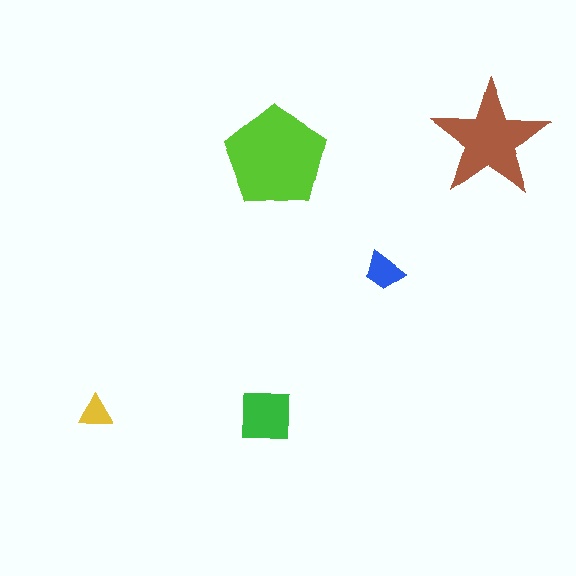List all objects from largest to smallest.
The lime pentagon, the brown star, the green square, the blue trapezoid, the yellow triangle.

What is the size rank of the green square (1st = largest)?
3rd.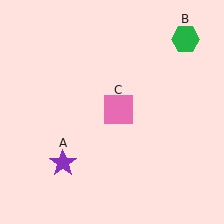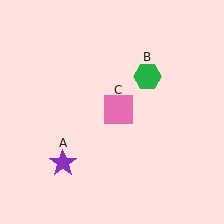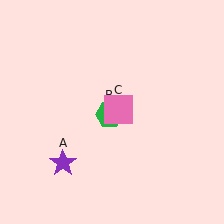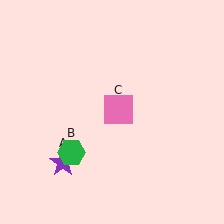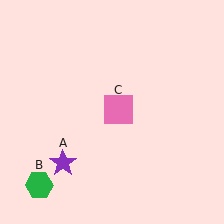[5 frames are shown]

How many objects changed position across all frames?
1 object changed position: green hexagon (object B).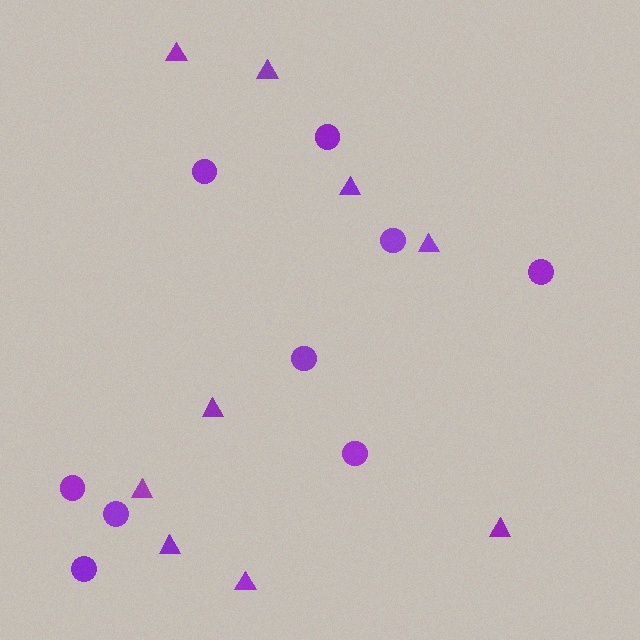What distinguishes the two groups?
There are 2 groups: one group of triangles (9) and one group of circles (9).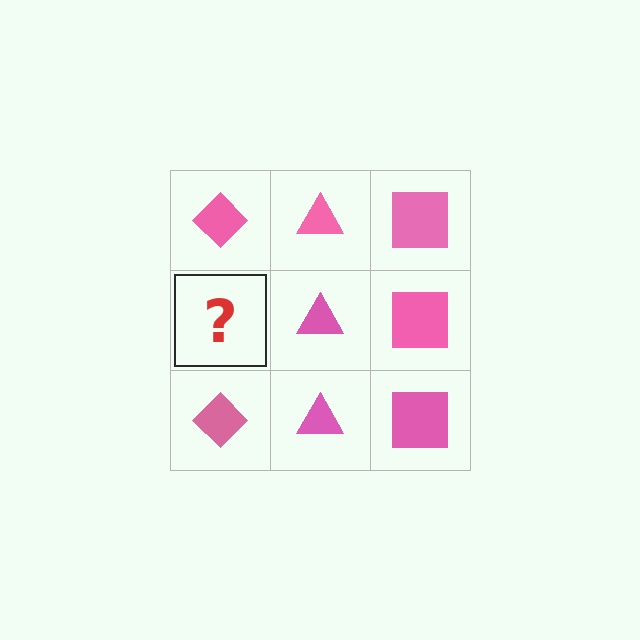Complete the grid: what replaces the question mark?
The question mark should be replaced with a pink diamond.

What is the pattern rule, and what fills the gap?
The rule is that each column has a consistent shape. The gap should be filled with a pink diamond.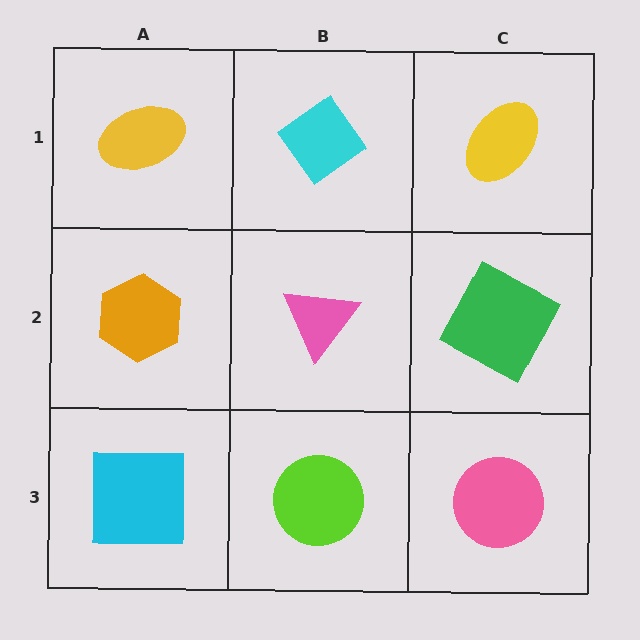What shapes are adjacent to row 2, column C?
A yellow ellipse (row 1, column C), a pink circle (row 3, column C), a pink triangle (row 2, column B).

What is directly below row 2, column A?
A cyan square.